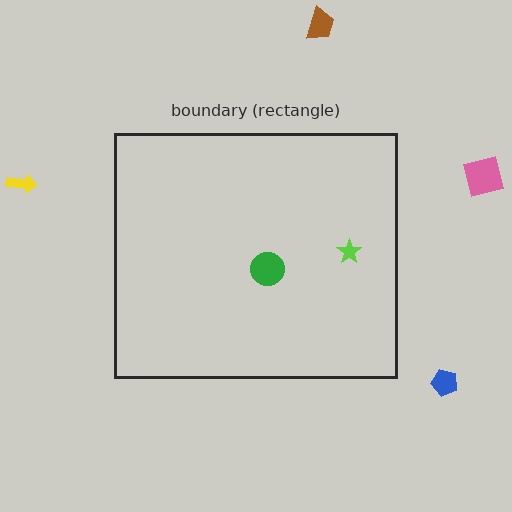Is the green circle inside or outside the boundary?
Inside.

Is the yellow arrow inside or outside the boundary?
Outside.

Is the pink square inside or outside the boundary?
Outside.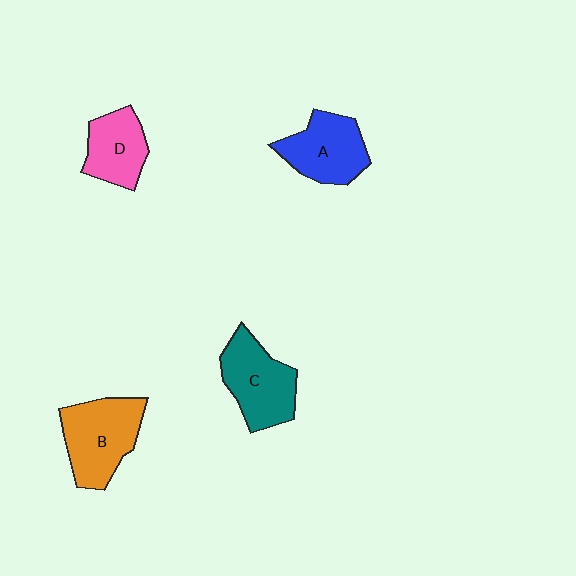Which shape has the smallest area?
Shape D (pink).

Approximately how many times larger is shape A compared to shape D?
Approximately 1.2 times.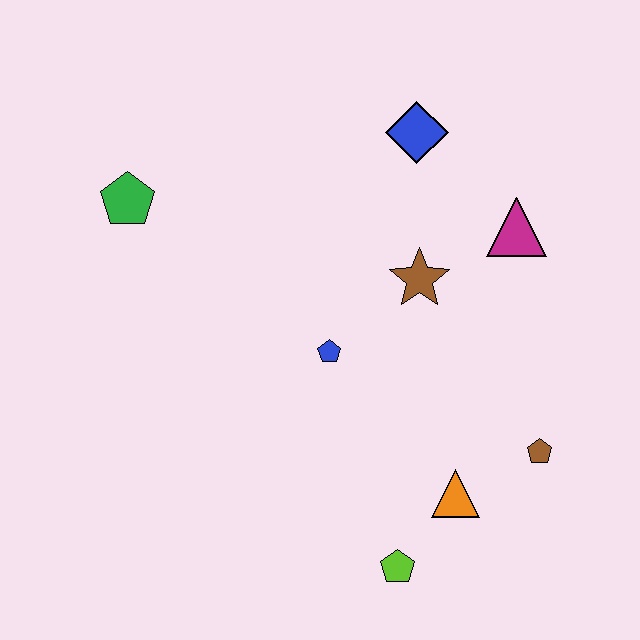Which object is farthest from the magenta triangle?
The green pentagon is farthest from the magenta triangle.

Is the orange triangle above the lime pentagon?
Yes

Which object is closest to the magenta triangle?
The brown star is closest to the magenta triangle.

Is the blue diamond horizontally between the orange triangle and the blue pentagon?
Yes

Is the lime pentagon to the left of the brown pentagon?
Yes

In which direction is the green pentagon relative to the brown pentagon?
The green pentagon is to the left of the brown pentagon.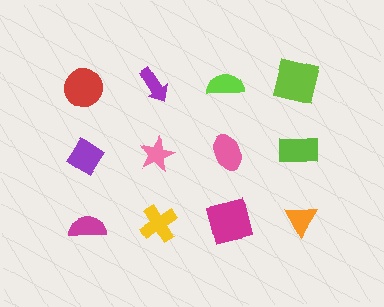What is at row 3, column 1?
A magenta semicircle.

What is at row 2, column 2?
A pink star.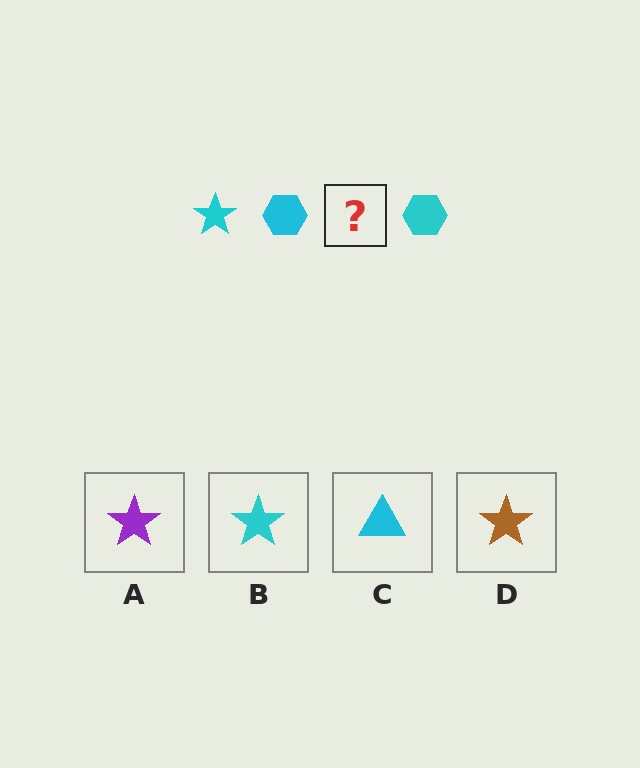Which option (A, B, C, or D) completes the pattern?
B.